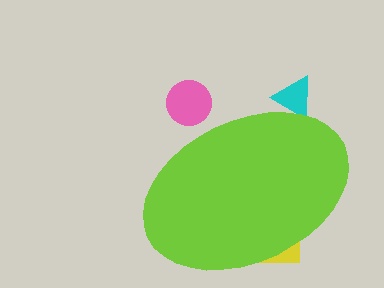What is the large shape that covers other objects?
A lime ellipse.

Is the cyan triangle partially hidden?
Yes, the cyan triangle is partially hidden behind the lime ellipse.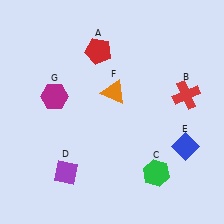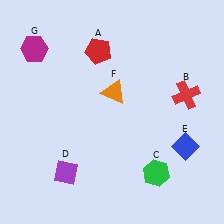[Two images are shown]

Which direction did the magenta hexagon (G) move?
The magenta hexagon (G) moved up.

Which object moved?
The magenta hexagon (G) moved up.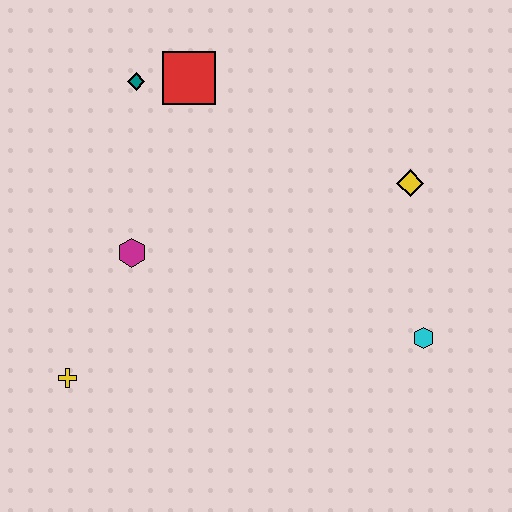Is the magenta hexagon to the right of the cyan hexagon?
No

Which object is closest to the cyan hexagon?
The yellow diamond is closest to the cyan hexagon.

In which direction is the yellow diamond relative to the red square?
The yellow diamond is to the right of the red square.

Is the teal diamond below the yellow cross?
No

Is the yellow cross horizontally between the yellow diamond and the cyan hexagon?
No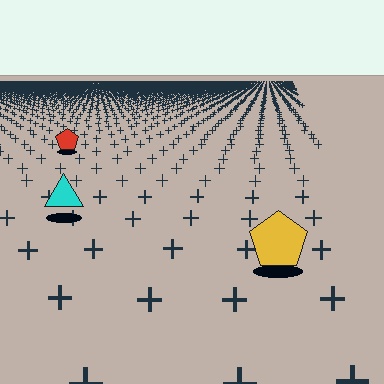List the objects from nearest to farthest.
From nearest to farthest: the yellow pentagon, the cyan triangle, the red pentagon.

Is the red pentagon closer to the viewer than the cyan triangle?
No. The cyan triangle is closer — you can tell from the texture gradient: the ground texture is coarser near it.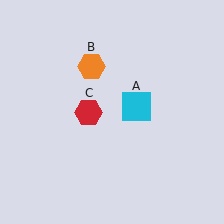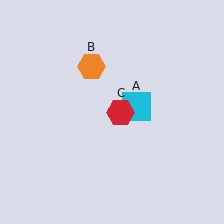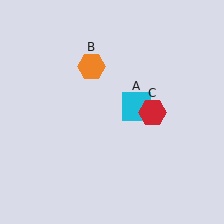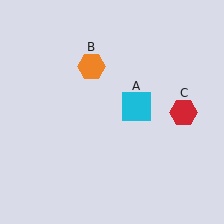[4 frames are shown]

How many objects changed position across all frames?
1 object changed position: red hexagon (object C).